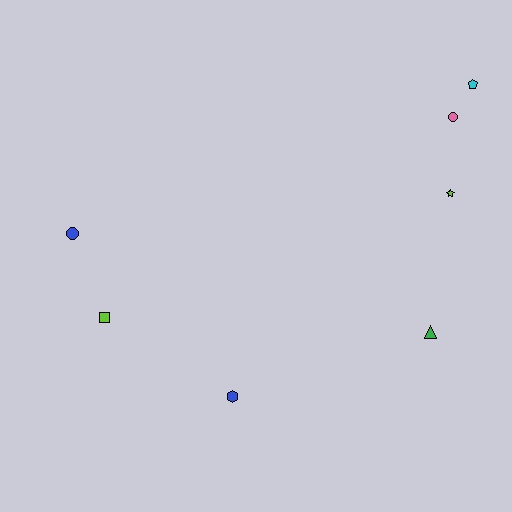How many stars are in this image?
There is 1 star.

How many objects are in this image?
There are 7 objects.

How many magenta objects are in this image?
There are no magenta objects.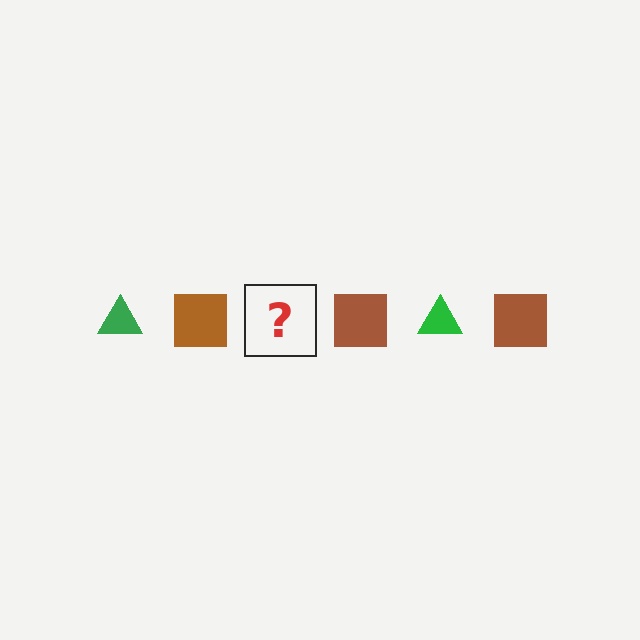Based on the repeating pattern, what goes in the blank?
The blank should be a green triangle.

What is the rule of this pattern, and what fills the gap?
The rule is that the pattern alternates between green triangle and brown square. The gap should be filled with a green triangle.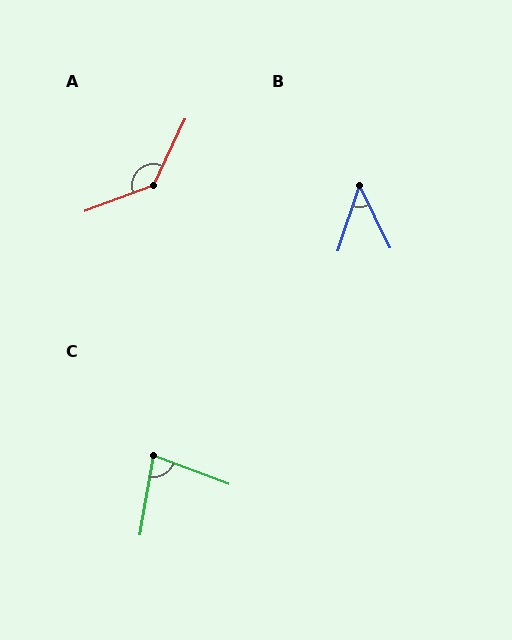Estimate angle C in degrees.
Approximately 79 degrees.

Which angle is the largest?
A, at approximately 136 degrees.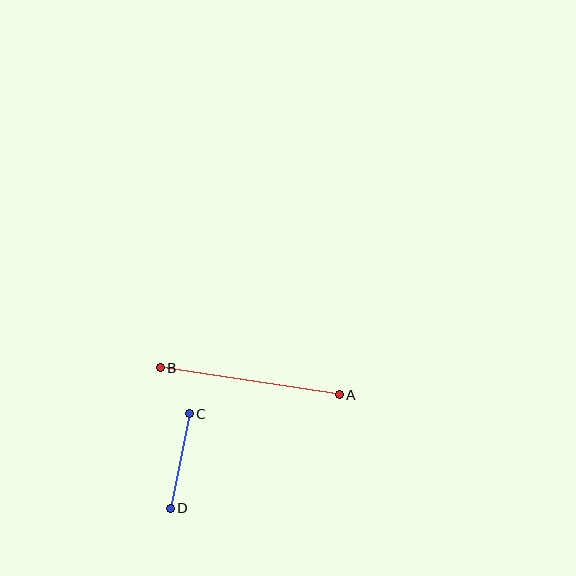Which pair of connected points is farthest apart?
Points A and B are farthest apart.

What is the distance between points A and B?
The distance is approximately 181 pixels.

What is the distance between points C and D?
The distance is approximately 97 pixels.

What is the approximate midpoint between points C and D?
The midpoint is at approximately (180, 461) pixels.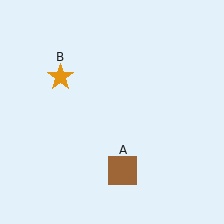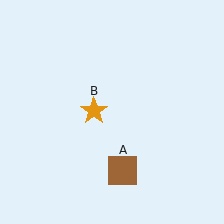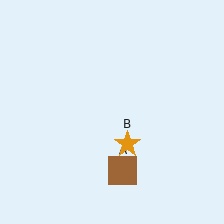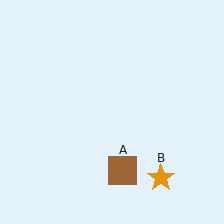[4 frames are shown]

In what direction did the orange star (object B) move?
The orange star (object B) moved down and to the right.